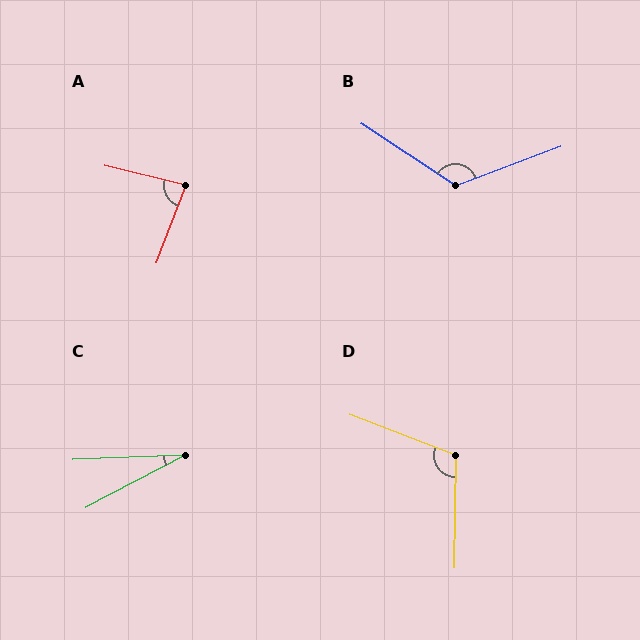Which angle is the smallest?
C, at approximately 25 degrees.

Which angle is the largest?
B, at approximately 126 degrees.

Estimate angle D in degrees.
Approximately 110 degrees.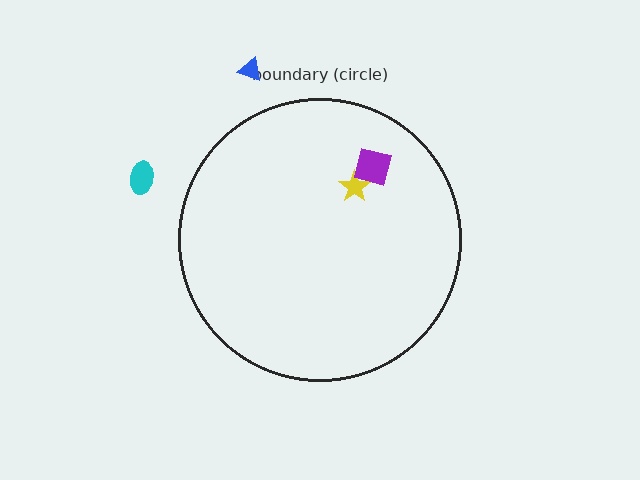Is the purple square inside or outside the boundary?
Inside.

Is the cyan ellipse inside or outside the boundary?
Outside.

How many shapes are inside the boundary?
2 inside, 2 outside.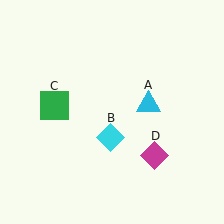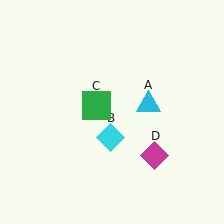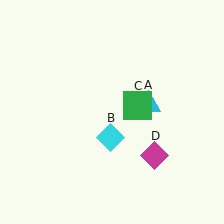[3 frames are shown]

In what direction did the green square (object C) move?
The green square (object C) moved right.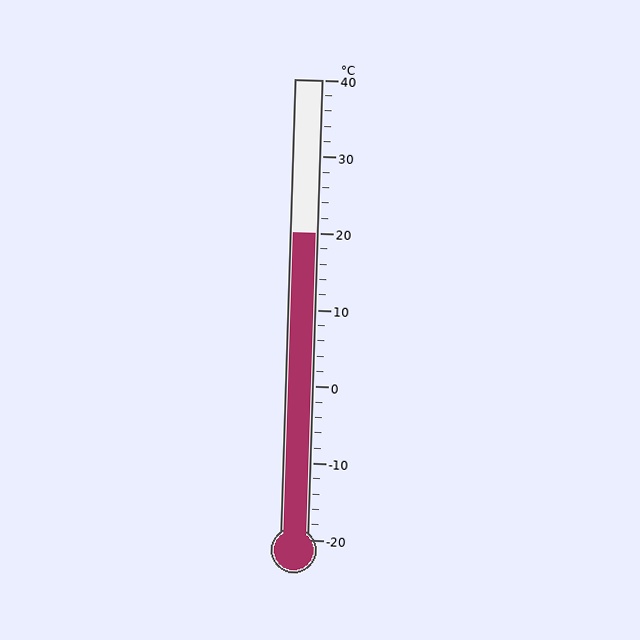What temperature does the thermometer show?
The thermometer shows approximately 20°C.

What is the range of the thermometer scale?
The thermometer scale ranges from -20°C to 40°C.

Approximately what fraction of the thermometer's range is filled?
The thermometer is filled to approximately 65% of its range.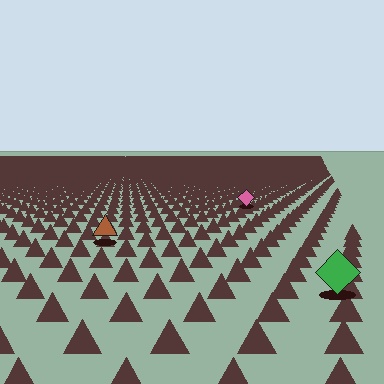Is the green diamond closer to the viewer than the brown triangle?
Yes. The green diamond is closer — you can tell from the texture gradient: the ground texture is coarser near it.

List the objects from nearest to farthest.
From nearest to farthest: the green diamond, the brown triangle, the pink diamond.